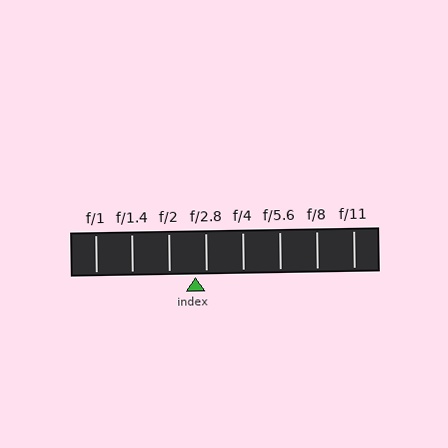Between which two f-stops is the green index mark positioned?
The index mark is between f/2 and f/2.8.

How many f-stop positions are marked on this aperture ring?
There are 8 f-stop positions marked.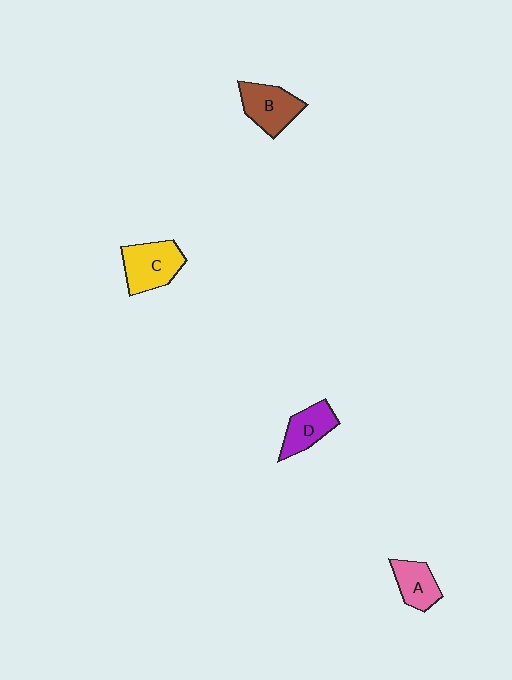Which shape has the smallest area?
Shape A (pink).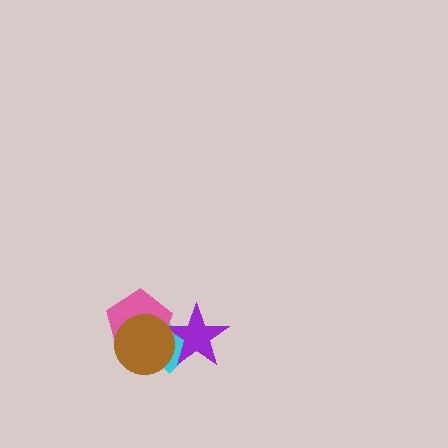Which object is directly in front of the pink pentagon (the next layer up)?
The purple star is directly in front of the pink pentagon.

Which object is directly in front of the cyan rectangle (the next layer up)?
The pink pentagon is directly in front of the cyan rectangle.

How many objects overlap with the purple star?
3 objects overlap with the purple star.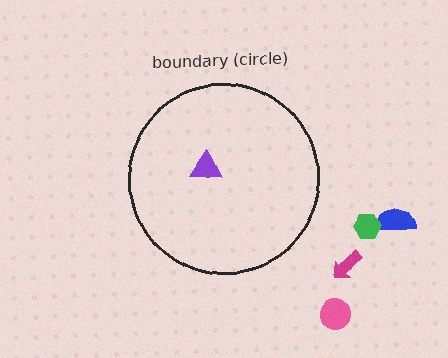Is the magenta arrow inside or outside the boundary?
Outside.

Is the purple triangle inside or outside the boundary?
Inside.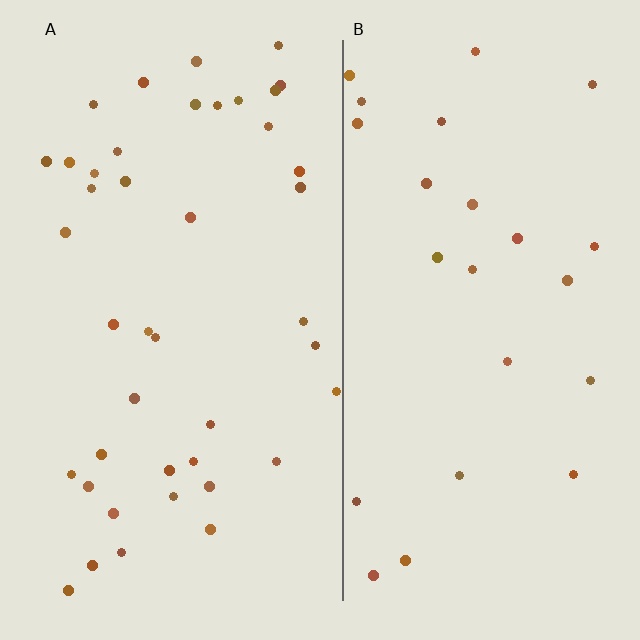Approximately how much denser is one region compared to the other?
Approximately 1.7× — region A over region B.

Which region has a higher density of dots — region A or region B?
A (the left).